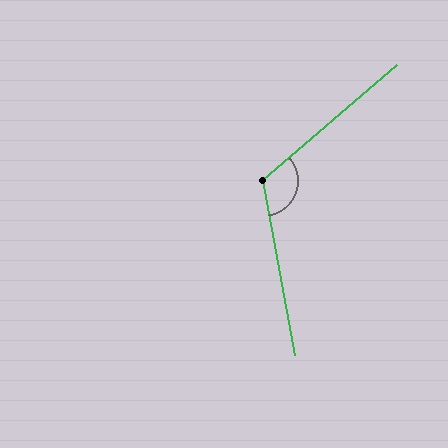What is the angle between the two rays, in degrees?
Approximately 121 degrees.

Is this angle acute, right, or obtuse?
It is obtuse.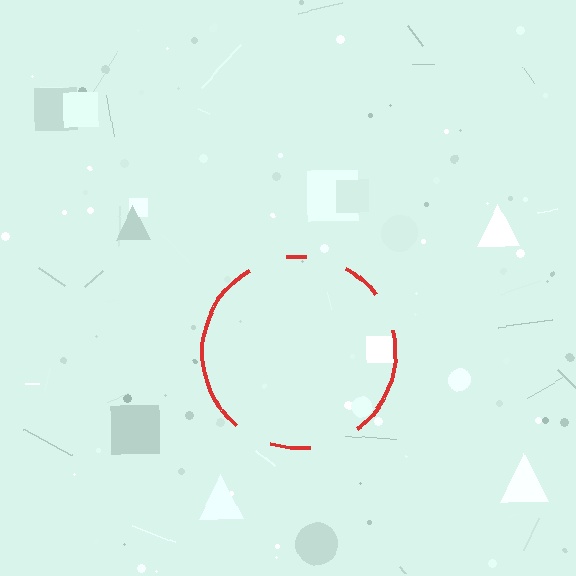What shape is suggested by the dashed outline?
The dashed outline suggests a circle.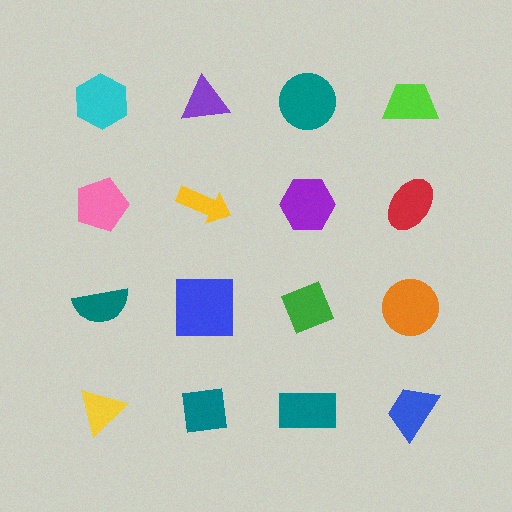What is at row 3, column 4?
An orange circle.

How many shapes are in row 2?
4 shapes.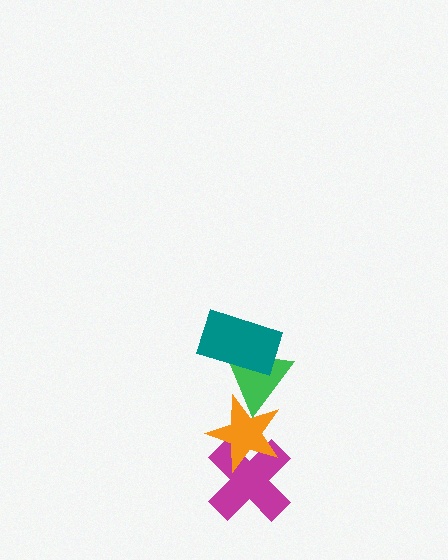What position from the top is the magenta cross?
The magenta cross is 4th from the top.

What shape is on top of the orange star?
The green triangle is on top of the orange star.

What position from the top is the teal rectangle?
The teal rectangle is 1st from the top.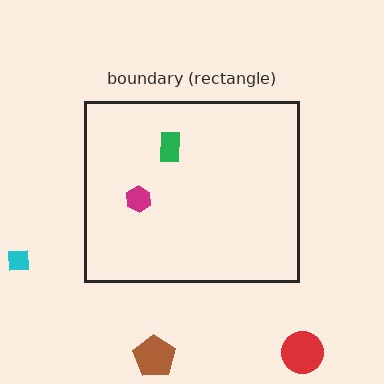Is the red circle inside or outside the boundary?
Outside.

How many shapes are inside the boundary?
2 inside, 3 outside.